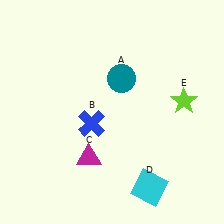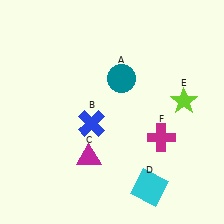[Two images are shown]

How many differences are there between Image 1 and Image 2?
There is 1 difference between the two images.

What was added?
A magenta cross (F) was added in Image 2.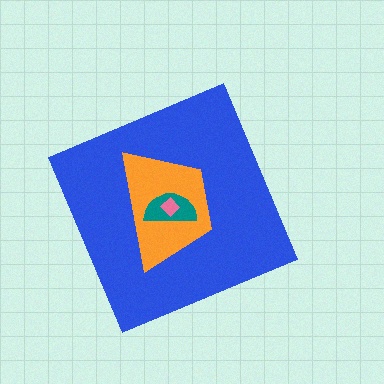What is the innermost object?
The pink diamond.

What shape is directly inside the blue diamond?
The orange trapezoid.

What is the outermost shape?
The blue diamond.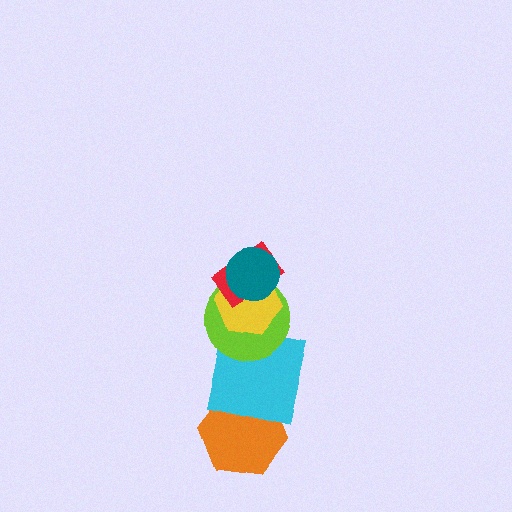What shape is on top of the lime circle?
The yellow hexagon is on top of the lime circle.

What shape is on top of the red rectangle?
The teal circle is on top of the red rectangle.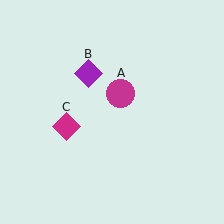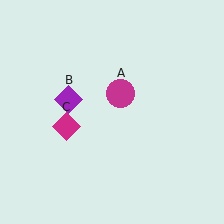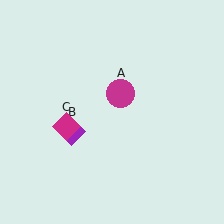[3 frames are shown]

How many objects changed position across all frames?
1 object changed position: purple diamond (object B).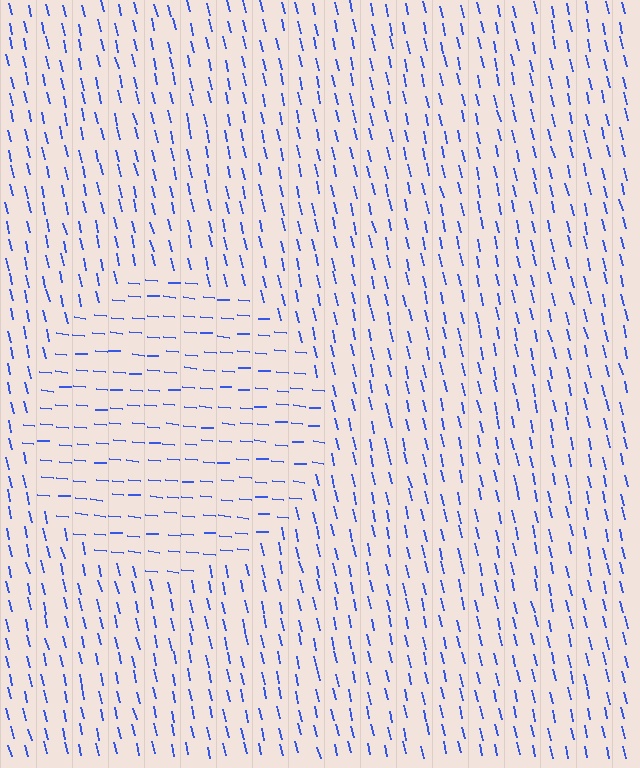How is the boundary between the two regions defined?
The boundary is defined purely by a change in line orientation (approximately 72 degrees difference). All lines are the same color and thickness.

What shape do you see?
I see a circle.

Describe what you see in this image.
The image is filled with small blue line segments. A circle region in the image has lines oriented differently from the surrounding lines, creating a visible texture boundary.